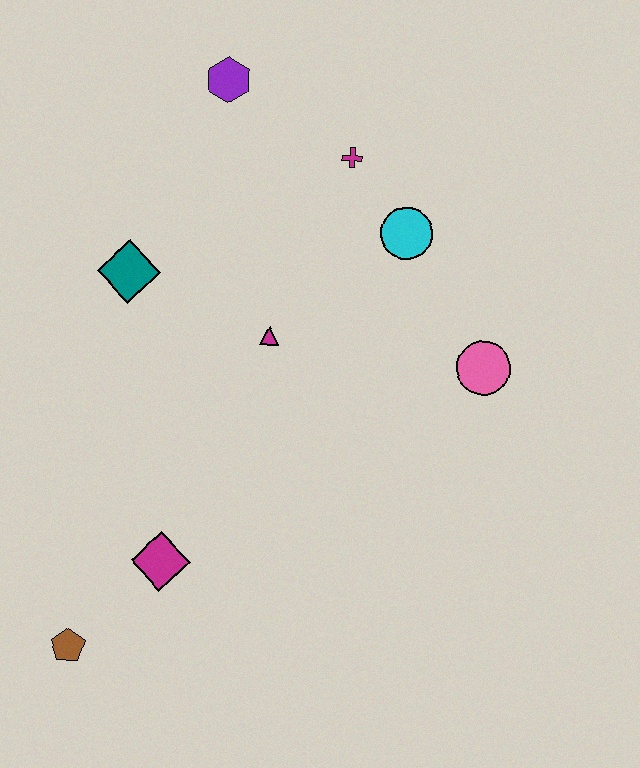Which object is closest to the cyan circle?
The magenta cross is closest to the cyan circle.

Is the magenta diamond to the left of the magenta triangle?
Yes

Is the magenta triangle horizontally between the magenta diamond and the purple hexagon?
No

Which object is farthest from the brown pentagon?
The purple hexagon is farthest from the brown pentagon.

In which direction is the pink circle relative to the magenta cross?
The pink circle is below the magenta cross.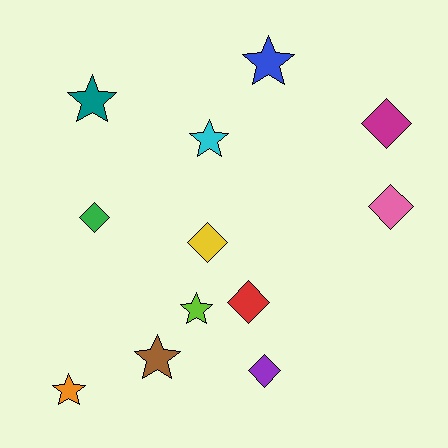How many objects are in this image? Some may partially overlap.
There are 12 objects.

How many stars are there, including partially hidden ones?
There are 6 stars.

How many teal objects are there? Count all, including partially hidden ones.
There is 1 teal object.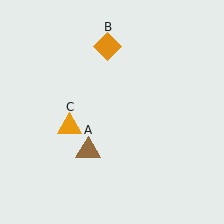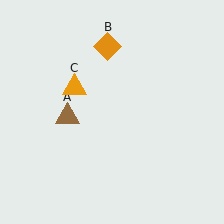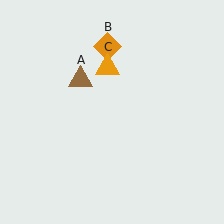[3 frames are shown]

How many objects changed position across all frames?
2 objects changed position: brown triangle (object A), orange triangle (object C).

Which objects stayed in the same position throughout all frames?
Orange diamond (object B) remained stationary.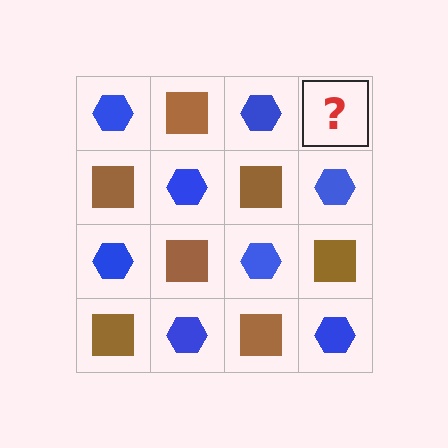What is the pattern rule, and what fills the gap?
The rule is that it alternates blue hexagon and brown square in a checkerboard pattern. The gap should be filled with a brown square.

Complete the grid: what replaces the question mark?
The question mark should be replaced with a brown square.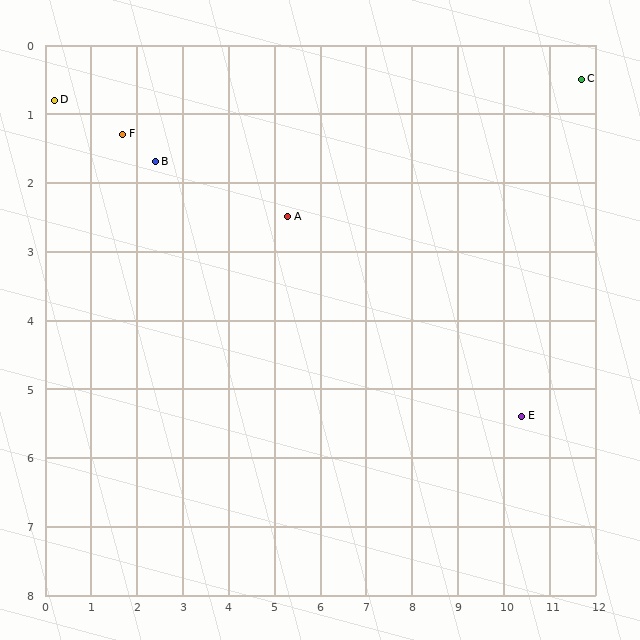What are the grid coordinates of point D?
Point D is at approximately (0.2, 0.8).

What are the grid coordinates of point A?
Point A is at approximately (5.3, 2.5).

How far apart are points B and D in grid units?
Points B and D are about 2.4 grid units apart.